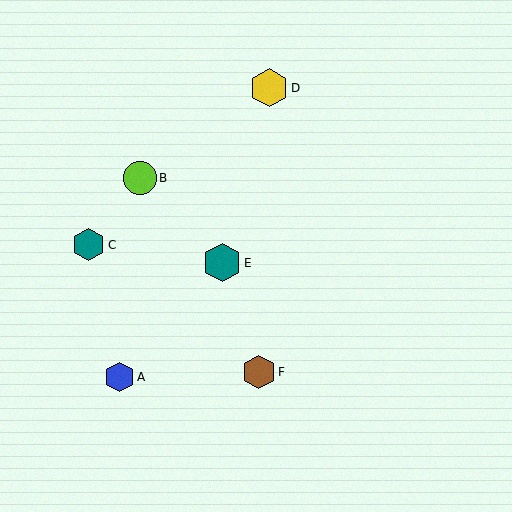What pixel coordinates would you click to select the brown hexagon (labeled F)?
Click at (259, 372) to select the brown hexagon F.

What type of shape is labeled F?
Shape F is a brown hexagon.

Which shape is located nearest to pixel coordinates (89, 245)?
The teal hexagon (labeled C) at (89, 245) is nearest to that location.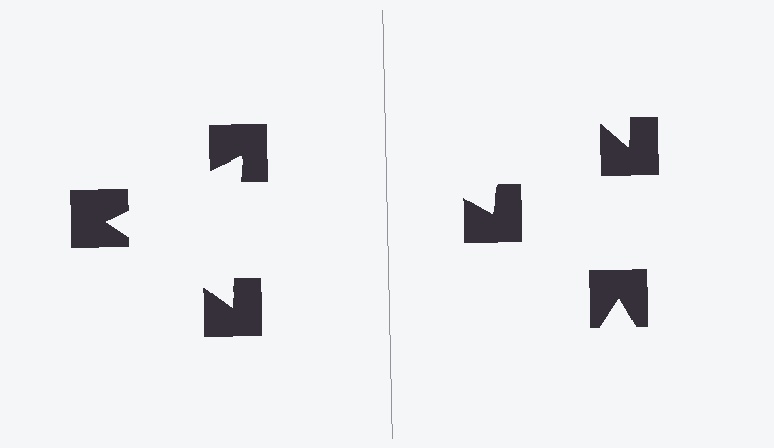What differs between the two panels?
The notched squares are positioned identically on both sides; only the wedge orientations differ. On the left they align to a triangle; on the right they are misaligned.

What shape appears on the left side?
An illusory triangle.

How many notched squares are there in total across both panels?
6 — 3 on each side.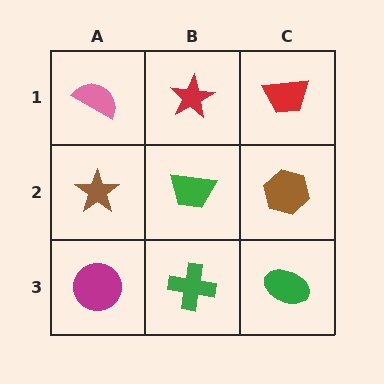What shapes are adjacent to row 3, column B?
A green trapezoid (row 2, column B), a magenta circle (row 3, column A), a green ellipse (row 3, column C).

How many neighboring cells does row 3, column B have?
3.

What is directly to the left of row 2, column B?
A brown star.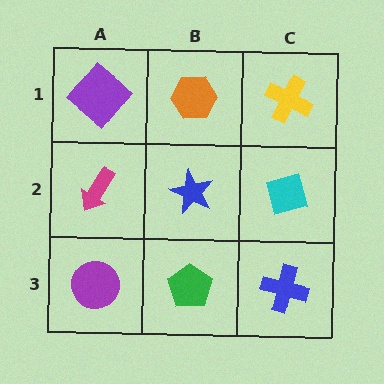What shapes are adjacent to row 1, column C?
A cyan diamond (row 2, column C), an orange hexagon (row 1, column B).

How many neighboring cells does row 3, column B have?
3.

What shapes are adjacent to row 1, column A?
A magenta arrow (row 2, column A), an orange hexagon (row 1, column B).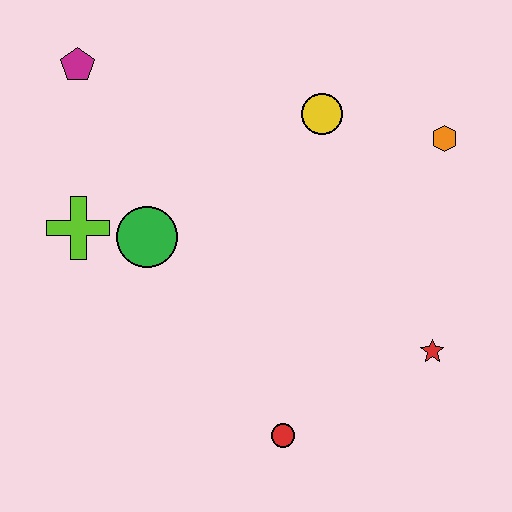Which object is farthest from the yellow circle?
The red circle is farthest from the yellow circle.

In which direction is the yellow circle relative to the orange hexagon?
The yellow circle is to the left of the orange hexagon.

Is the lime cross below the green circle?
No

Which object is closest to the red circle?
The red star is closest to the red circle.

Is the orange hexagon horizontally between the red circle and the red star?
No